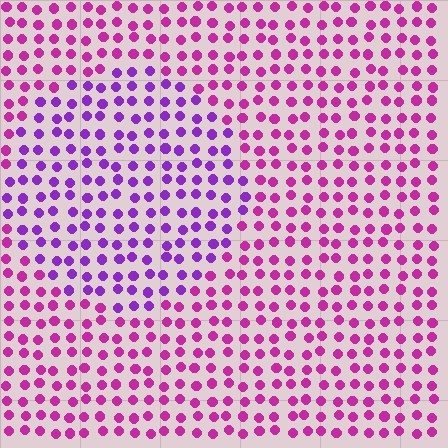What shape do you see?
I see a circle.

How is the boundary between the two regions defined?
The boundary is defined purely by a slight shift in hue (about 34 degrees). Spacing, size, and orientation are identical on both sides.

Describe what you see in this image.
The image is filled with small magenta elements in a uniform arrangement. A circle-shaped region is visible where the elements are tinted to a slightly different hue, forming a subtle color boundary.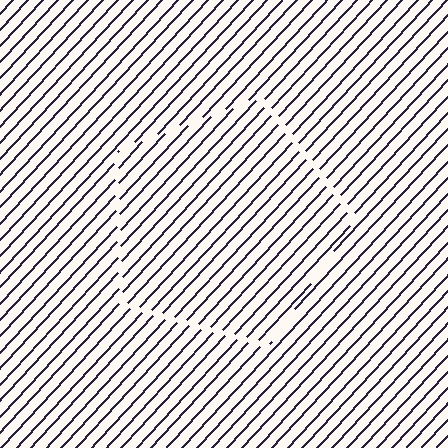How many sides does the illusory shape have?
5 sides — the line-ends trace a pentagon.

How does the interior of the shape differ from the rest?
The interior of the shape contains the same grating, shifted by half a period — the contour is defined by the phase discontinuity where line-ends from the inner and outer gratings abut.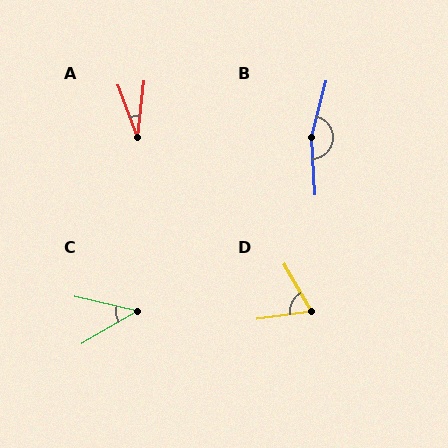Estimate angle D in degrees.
Approximately 68 degrees.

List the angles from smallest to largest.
A (27°), C (44°), D (68°), B (161°).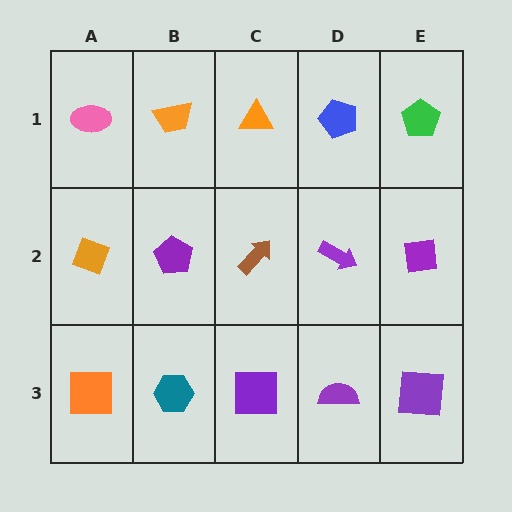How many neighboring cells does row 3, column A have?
2.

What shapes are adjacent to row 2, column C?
An orange triangle (row 1, column C), a purple square (row 3, column C), a purple pentagon (row 2, column B), a purple arrow (row 2, column D).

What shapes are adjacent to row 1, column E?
A purple square (row 2, column E), a blue pentagon (row 1, column D).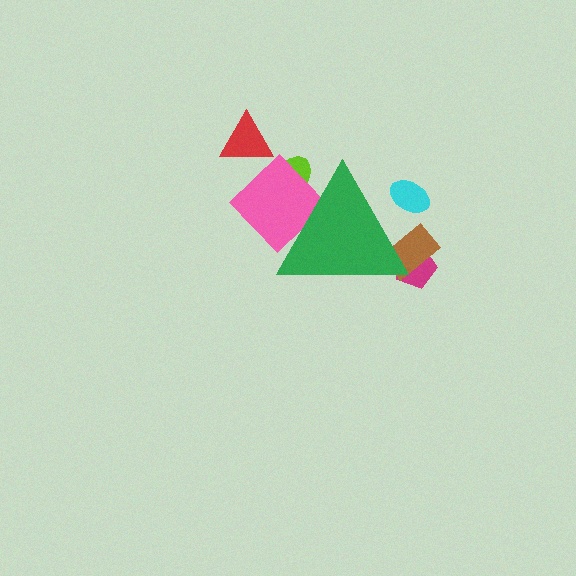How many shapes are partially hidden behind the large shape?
5 shapes are partially hidden.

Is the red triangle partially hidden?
No, the red triangle is fully visible.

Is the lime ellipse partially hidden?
Yes, the lime ellipse is partially hidden behind the green triangle.